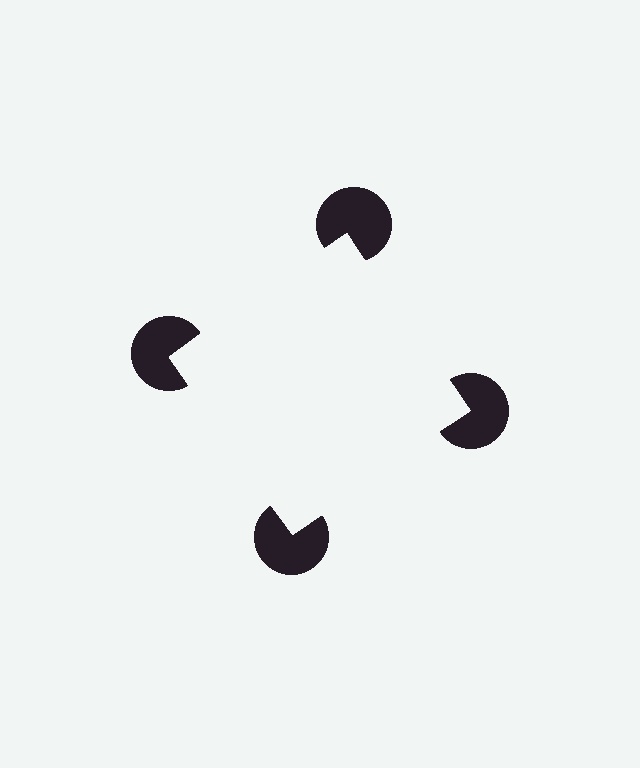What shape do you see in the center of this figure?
An illusory square — its edges are inferred from the aligned wedge cuts in the pac-man discs, not physically drawn.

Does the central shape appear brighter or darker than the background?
It typically appears slightly brighter than the background, even though no actual brightness change is drawn.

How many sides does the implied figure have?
4 sides.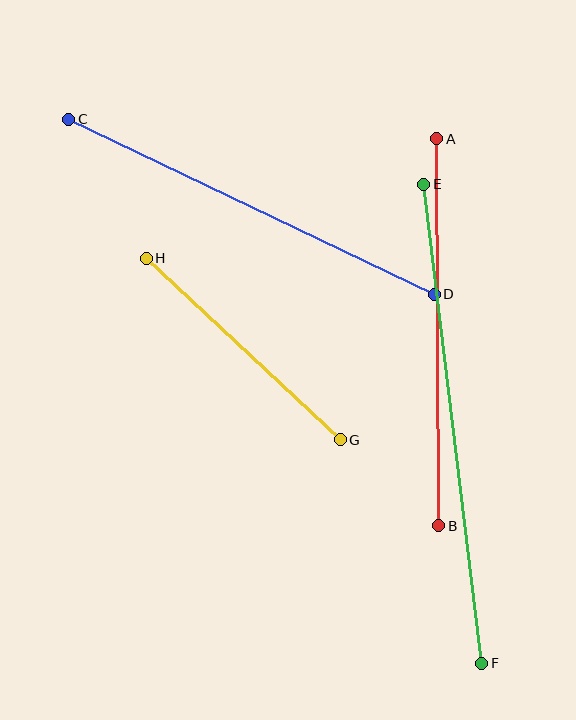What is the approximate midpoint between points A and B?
The midpoint is at approximately (438, 332) pixels.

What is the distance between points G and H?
The distance is approximately 266 pixels.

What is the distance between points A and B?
The distance is approximately 387 pixels.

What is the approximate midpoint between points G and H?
The midpoint is at approximately (243, 349) pixels.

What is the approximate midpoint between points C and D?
The midpoint is at approximately (252, 207) pixels.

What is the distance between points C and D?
The distance is approximately 405 pixels.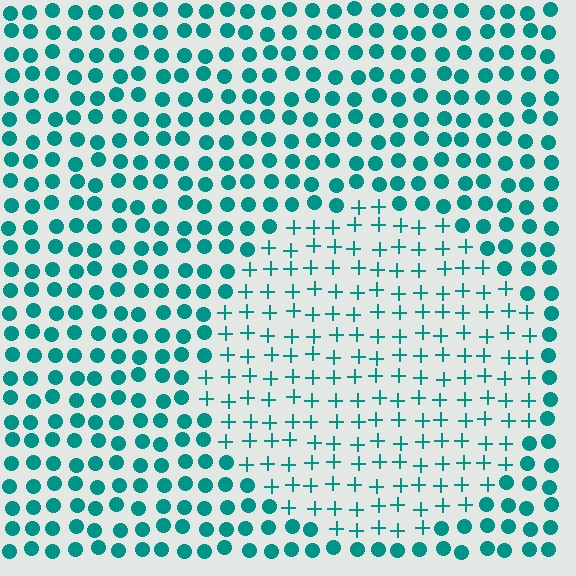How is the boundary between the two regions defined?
The boundary is defined by a change in element shape: plus signs inside vs. circles outside. All elements share the same color and spacing.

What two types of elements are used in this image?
The image uses plus signs inside the circle region and circles outside it.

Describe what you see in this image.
The image is filled with small teal elements arranged in a uniform grid. A circle-shaped region contains plus signs, while the surrounding area contains circles. The boundary is defined purely by the change in element shape.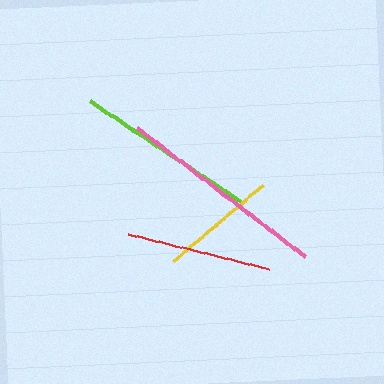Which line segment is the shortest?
The yellow line is the shortest at approximately 118 pixels.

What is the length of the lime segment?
The lime segment is approximately 182 pixels long.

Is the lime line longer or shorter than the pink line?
The pink line is longer than the lime line.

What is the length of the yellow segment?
The yellow segment is approximately 118 pixels long.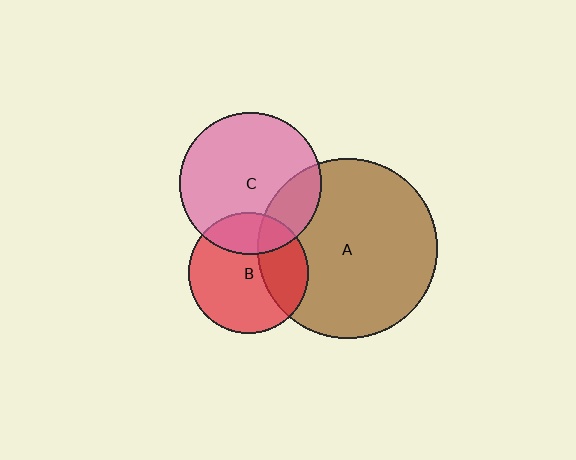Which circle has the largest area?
Circle A (brown).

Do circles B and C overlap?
Yes.